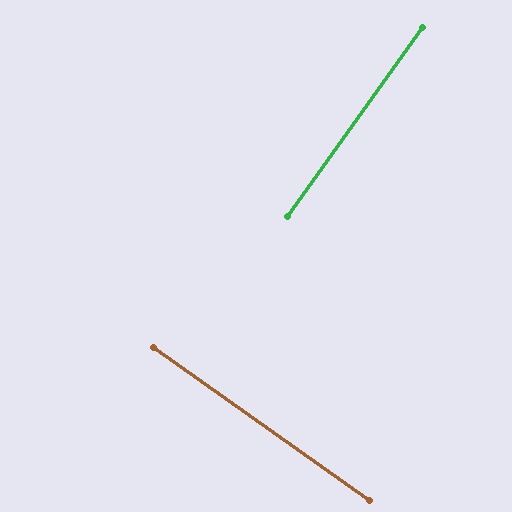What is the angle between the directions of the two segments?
Approximately 90 degrees.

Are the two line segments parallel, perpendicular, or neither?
Perpendicular — they meet at approximately 90°.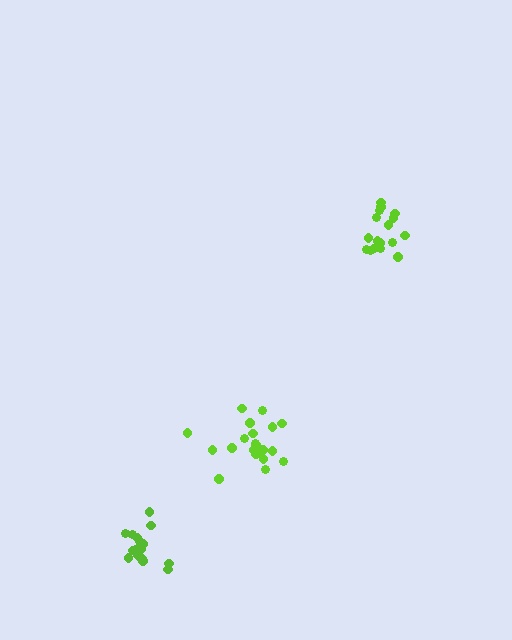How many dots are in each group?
Group 1: 20 dots, Group 2: 16 dots, Group 3: 17 dots (53 total).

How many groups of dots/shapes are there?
There are 3 groups.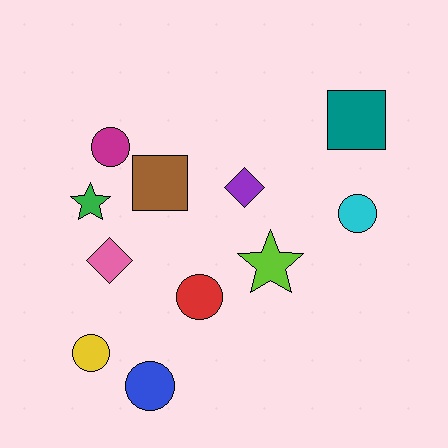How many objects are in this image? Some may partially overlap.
There are 11 objects.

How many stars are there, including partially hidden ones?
There are 2 stars.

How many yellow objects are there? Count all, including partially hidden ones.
There is 1 yellow object.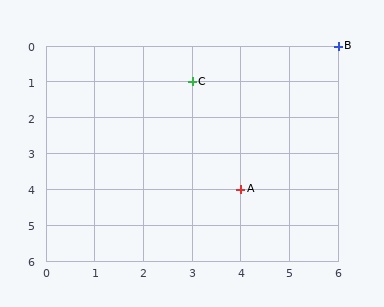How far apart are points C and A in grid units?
Points C and A are 1 column and 3 rows apart (about 3.2 grid units diagonally).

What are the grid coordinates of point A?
Point A is at grid coordinates (4, 4).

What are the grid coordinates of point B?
Point B is at grid coordinates (6, 0).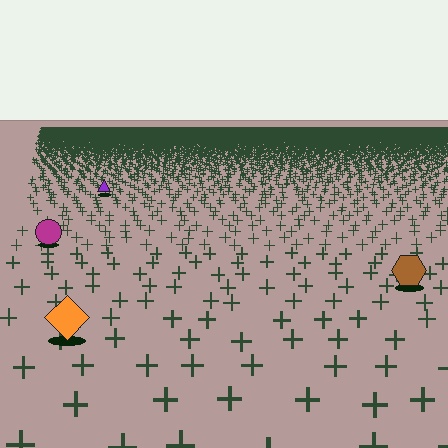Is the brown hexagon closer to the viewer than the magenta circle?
Yes. The brown hexagon is closer — you can tell from the texture gradient: the ground texture is coarser near it.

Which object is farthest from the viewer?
The purple triangle is farthest from the viewer. It appears smaller and the ground texture around it is denser.